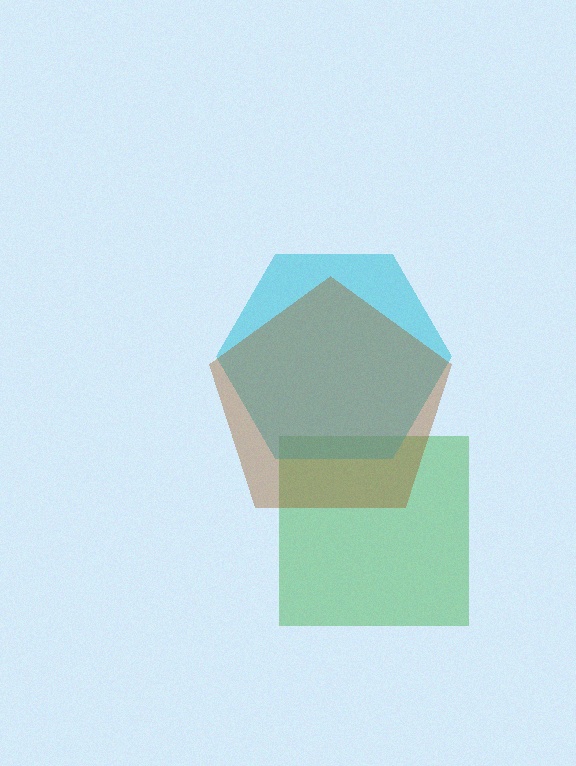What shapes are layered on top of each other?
The layered shapes are: a green square, a cyan hexagon, a brown pentagon.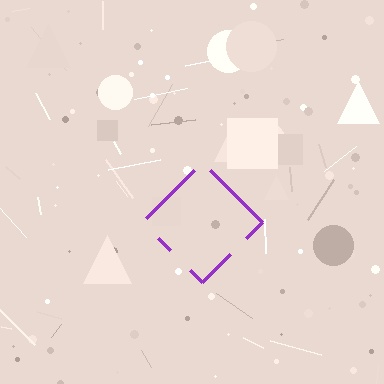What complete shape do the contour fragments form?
The contour fragments form a diamond.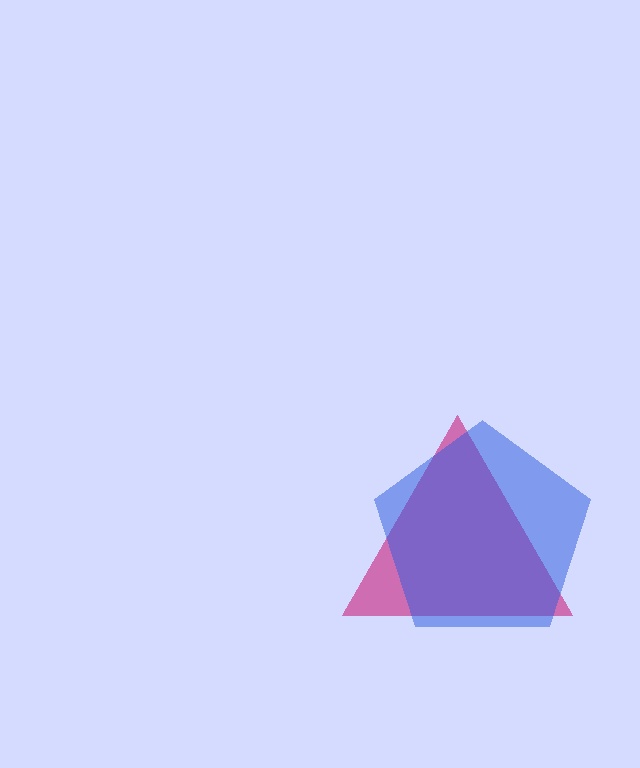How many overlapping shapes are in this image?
There are 2 overlapping shapes in the image.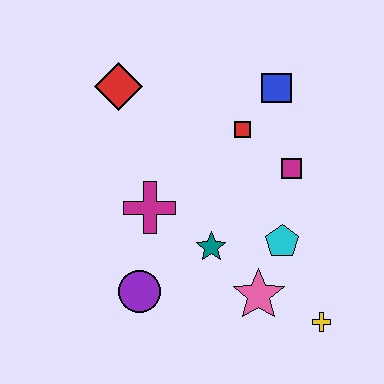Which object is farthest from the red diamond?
The yellow cross is farthest from the red diamond.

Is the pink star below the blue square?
Yes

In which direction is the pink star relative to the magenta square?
The pink star is below the magenta square.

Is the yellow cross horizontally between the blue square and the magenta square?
No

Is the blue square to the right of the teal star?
Yes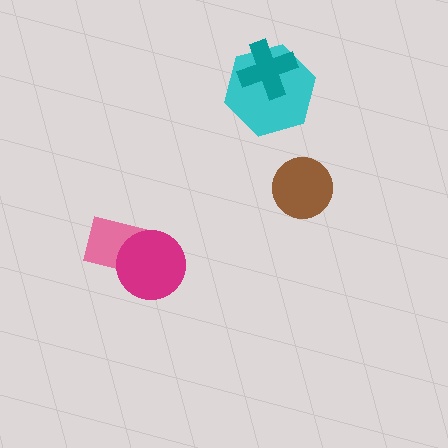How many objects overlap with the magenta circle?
1 object overlaps with the magenta circle.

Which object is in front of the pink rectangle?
The magenta circle is in front of the pink rectangle.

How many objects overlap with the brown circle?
0 objects overlap with the brown circle.